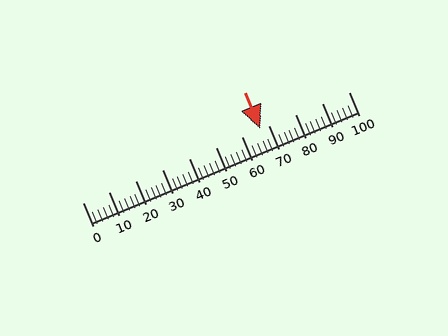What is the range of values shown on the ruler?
The ruler shows values from 0 to 100.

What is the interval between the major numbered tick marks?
The major tick marks are spaced 10 units apart.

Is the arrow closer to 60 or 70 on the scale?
The arrow is closer to 70.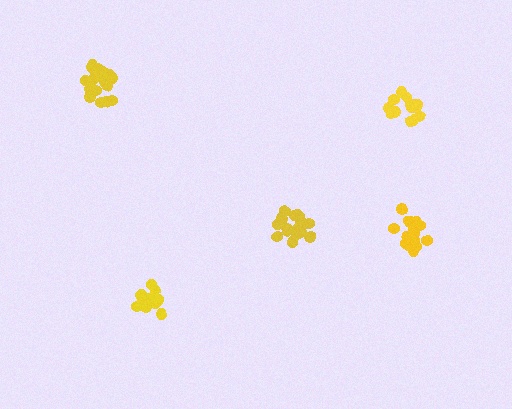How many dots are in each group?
Group 1: 16 dots, Group 2: 20 dots, Group 3: 20 dots, Group 4: 18 dots, Group 5: 16 dots (90 total).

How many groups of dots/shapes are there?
There are 5 groups.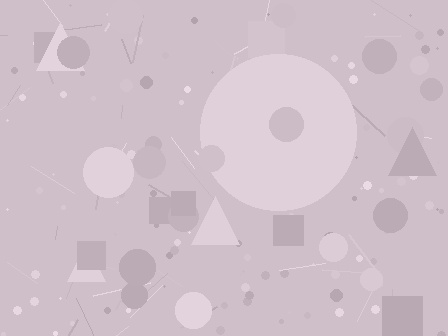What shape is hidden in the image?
A circle is hidden in the image.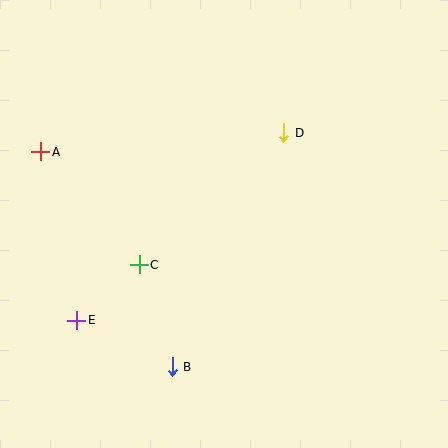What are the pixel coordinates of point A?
Point A is at (41, 152).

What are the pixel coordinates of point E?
Point E is at (77, 320).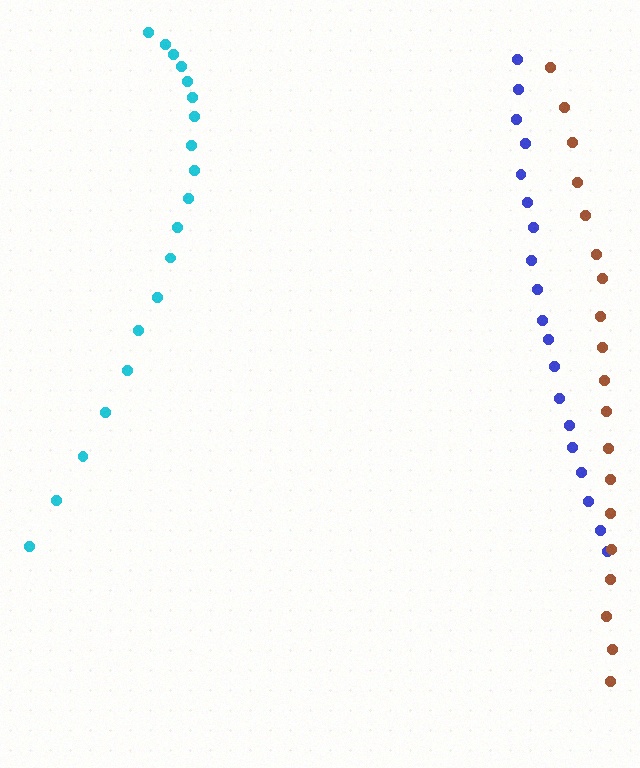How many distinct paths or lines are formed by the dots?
There are 3 distinct paths.